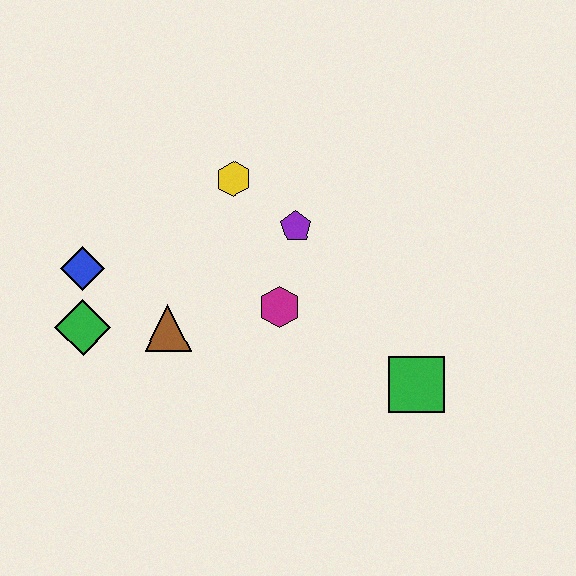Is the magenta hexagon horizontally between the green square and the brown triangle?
Yes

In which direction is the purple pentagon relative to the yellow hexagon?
The purple pentagon is to the right of the yellow hexagon.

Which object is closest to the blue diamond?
The green diamond is closest to the blue diamond.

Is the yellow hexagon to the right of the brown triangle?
Yes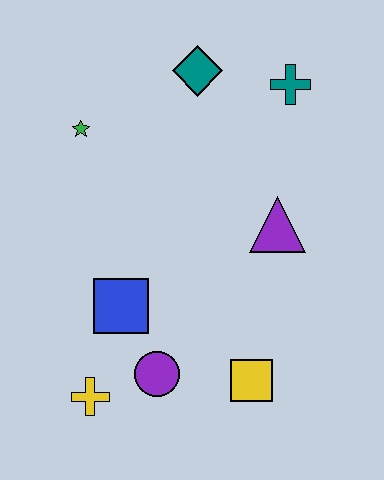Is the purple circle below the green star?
Yes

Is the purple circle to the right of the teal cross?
No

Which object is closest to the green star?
The teal diamond is closest to the green star.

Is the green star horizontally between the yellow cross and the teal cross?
No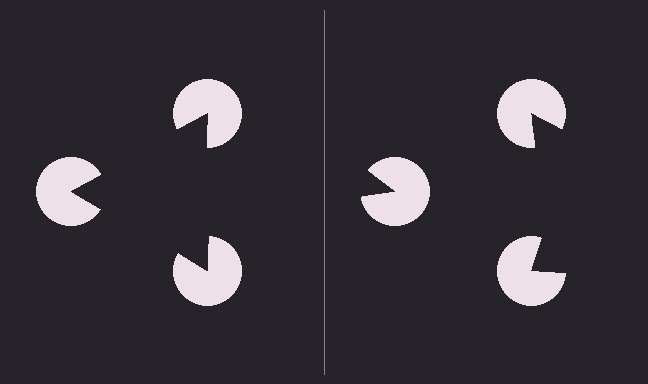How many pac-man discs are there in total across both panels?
6 — 3 on each side.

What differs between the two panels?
The pac-man discs are positioned identically on both sides; only the wedge orientations differ. On the left they align to a triangle; on the right they are misaligned.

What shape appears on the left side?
An illusory triangle.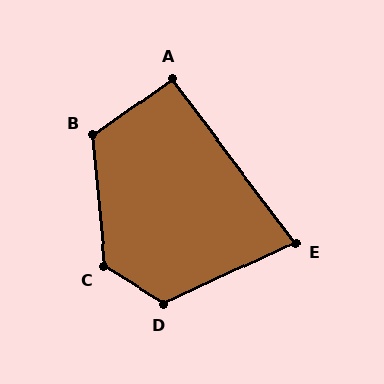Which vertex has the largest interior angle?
C, at approximately 127 degrees.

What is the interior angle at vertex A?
Approximately 92 degrees (approximately right).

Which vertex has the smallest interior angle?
E, at approximately 78 degrees.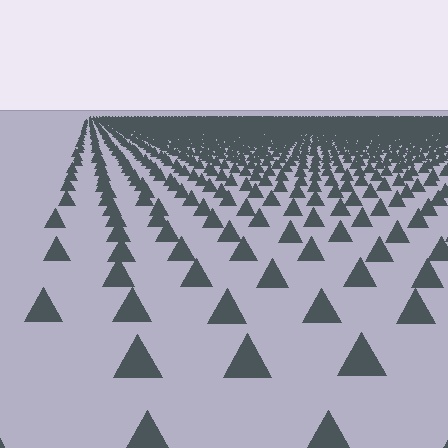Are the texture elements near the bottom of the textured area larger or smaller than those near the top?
Larger. Near the bottom, elements are closer to the viewer and appear at a bigger on-screen size.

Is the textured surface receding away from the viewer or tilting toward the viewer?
The surface is receding away from the viewer. Texture elements get smaller and denser toward the top.